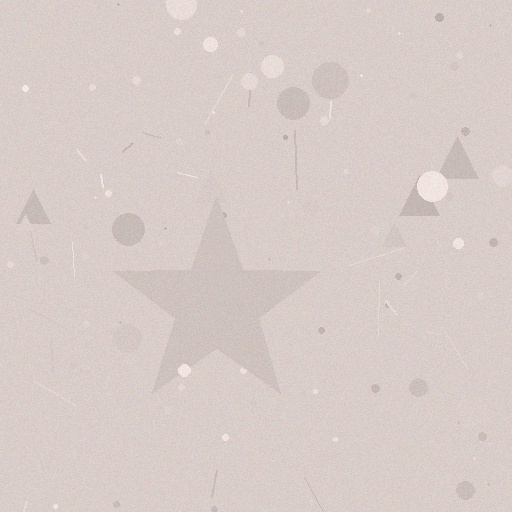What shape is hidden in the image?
A star is hidden in the image.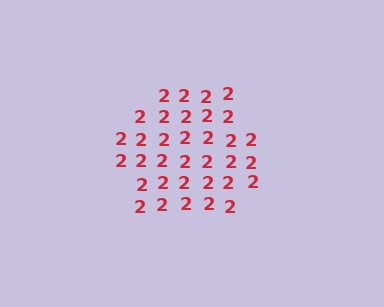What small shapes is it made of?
It is made of small digit 2's.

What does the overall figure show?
The overall figure shows a hexagon.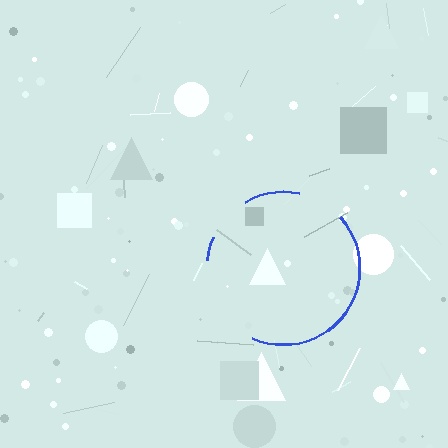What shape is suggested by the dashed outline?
The dashed outline suggests a circle.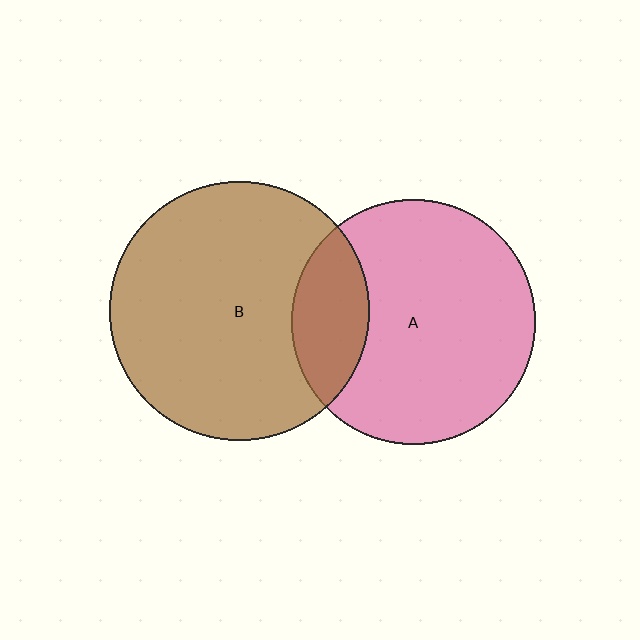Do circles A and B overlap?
Yes.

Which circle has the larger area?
Circle B (brown).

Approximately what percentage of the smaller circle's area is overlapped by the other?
Approximately 20%.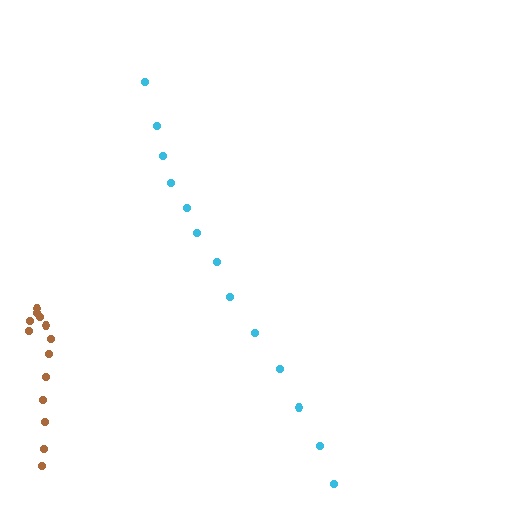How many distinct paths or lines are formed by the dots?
There are 2 distinct paths.